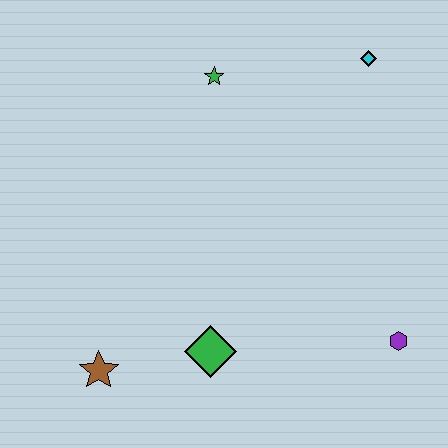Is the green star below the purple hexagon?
No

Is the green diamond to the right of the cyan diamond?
No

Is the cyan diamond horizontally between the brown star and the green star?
No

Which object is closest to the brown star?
The green diamond is closest to the brown star.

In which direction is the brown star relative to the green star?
The brown star is below the green star.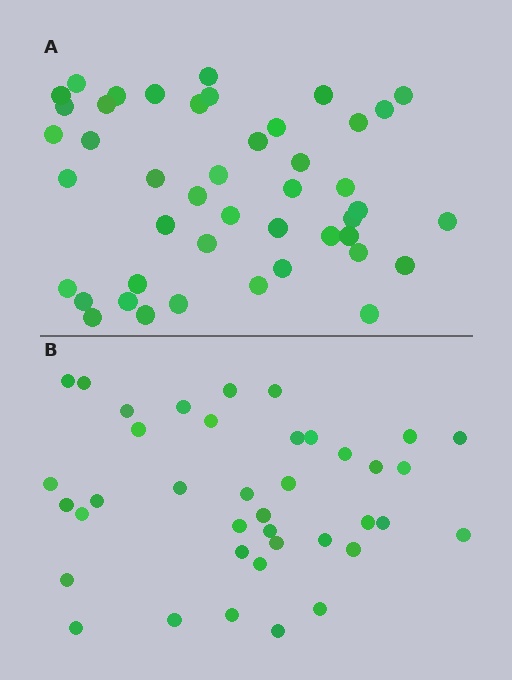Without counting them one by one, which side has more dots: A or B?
Region A (the top region) has more dots.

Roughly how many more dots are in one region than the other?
Region A has about 6 more dots than region B.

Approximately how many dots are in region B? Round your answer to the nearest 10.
About 40 dots. (The exact count is 39, which rounds to 40.)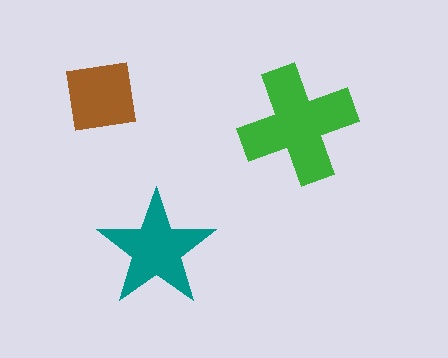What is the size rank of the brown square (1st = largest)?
3rd.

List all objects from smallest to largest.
The brown square, the teal star, the green cross.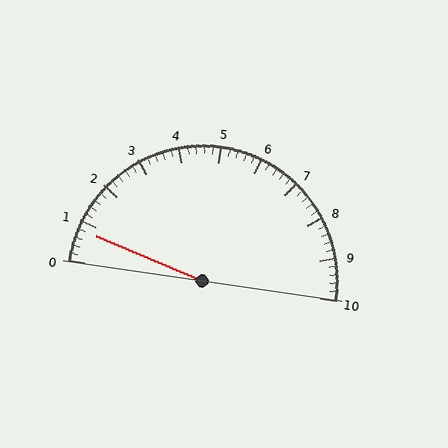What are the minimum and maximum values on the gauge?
The gauge ranges from 0 to 10.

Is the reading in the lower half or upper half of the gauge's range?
The reading is in the lower half of the range (0 to 10).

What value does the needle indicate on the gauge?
The needle indicates approximately 0.8.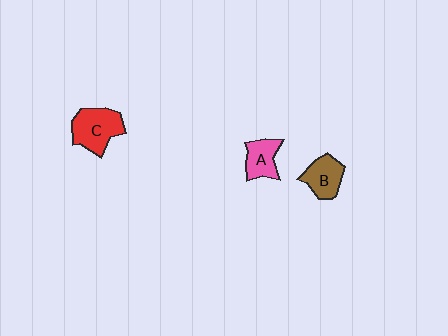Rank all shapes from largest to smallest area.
From largest to smallest: C (red), B (brown), A (pink).